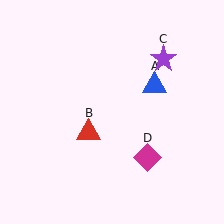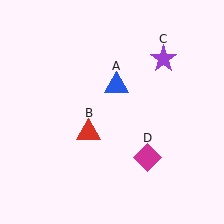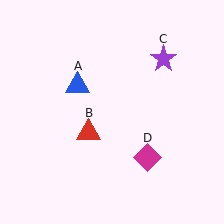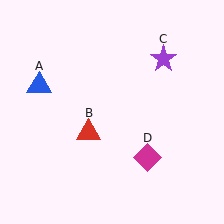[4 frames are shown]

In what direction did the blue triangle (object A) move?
The blue triangle (object A) moved left.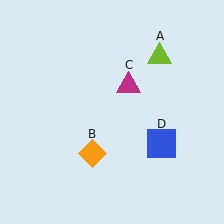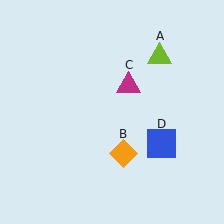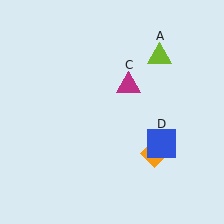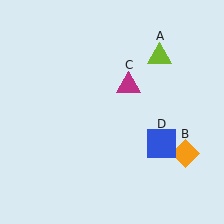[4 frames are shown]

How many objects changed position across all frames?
1 object changed position: orange diamond (object B).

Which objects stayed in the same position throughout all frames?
Lime triangle (object A) and magenta triangle (object C) and blue square (object D) remained stationary.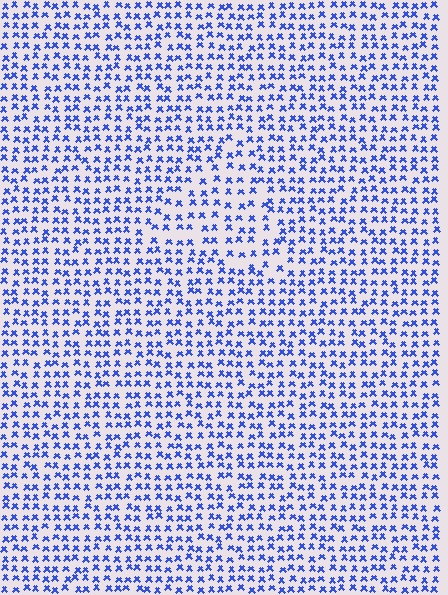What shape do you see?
I see a triangle.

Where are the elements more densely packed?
The elements are more densely packed outside the triangle boundary.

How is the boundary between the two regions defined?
The boundary is defined by a change in element density (approximately 1.5x ratio). All elements are the same color, size, and shape.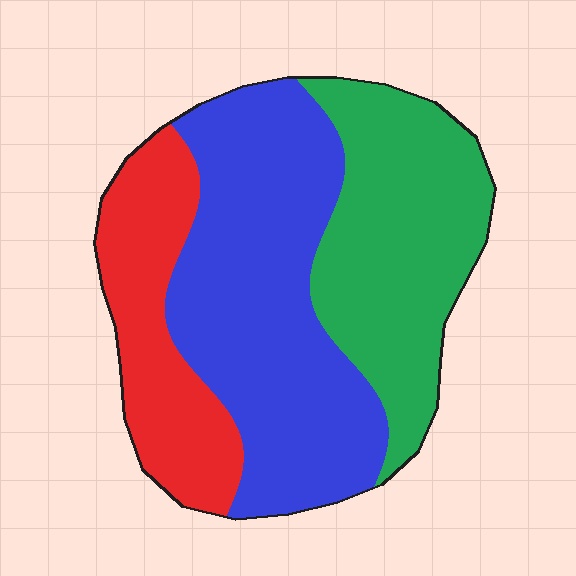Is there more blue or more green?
Blue.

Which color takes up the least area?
Red, at roughly 20%.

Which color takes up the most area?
Blue, at roughly 45%.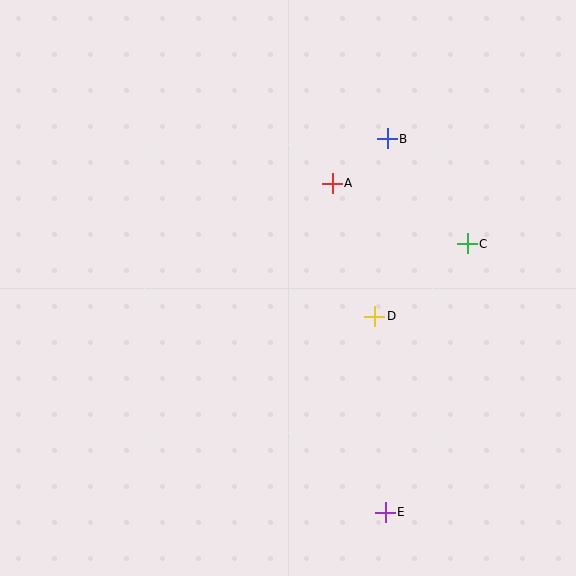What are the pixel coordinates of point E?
Point E is at (385, 512).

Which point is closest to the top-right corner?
Point B is closest to the top-right corner.